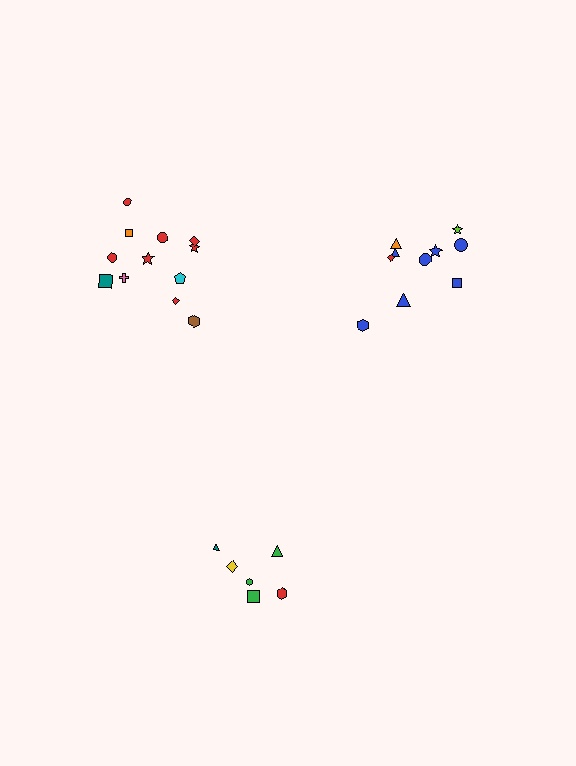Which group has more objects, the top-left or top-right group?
The top-left group.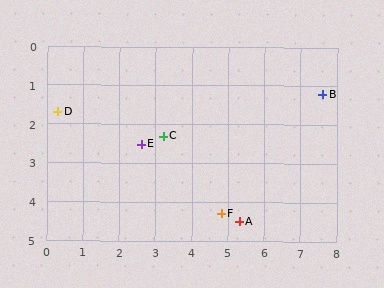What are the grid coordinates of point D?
Point D is at approximately (0.3, 1.7).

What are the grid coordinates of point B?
Point B is at approximately (7.6, 1.2).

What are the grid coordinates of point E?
Point E is at approximately (2.6, 2.5).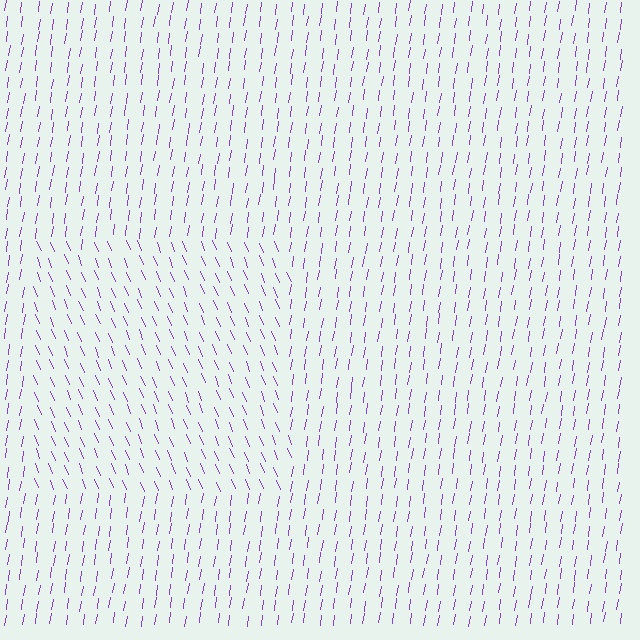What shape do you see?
I see a rectangle.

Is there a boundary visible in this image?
Yes, there is a texture boundary formed by a change in line orientation.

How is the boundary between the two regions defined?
The boundary is defined purely by a change in line orientation (approximately 31 degrees difference). All lines are the same color and thickness.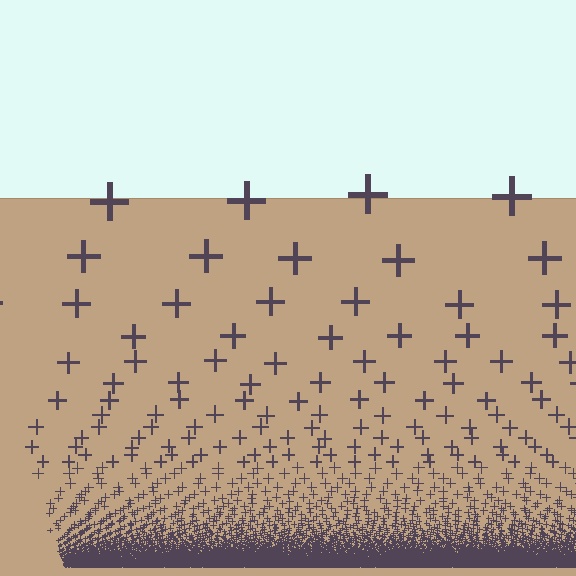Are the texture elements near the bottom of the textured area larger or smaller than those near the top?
Smaller. The gradient is inverted — elements near the bottom are smaller and denser.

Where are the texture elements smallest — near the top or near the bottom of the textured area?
Near the bottom.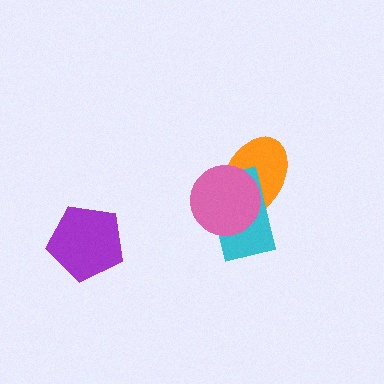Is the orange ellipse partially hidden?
Yes, it is partially covered by another shape.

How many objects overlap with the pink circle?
2 objects overlap with the pink circle.